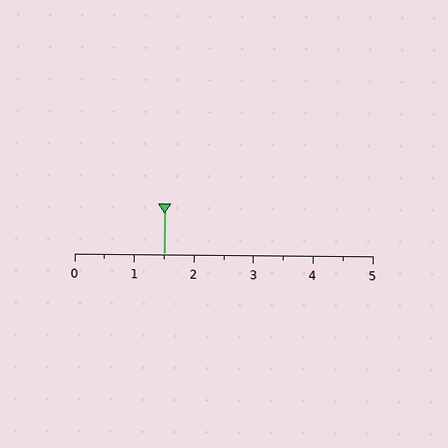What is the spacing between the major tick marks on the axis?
The major ticks are spaced 1 apart.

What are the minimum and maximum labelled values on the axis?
The axis runs from 0 to 5.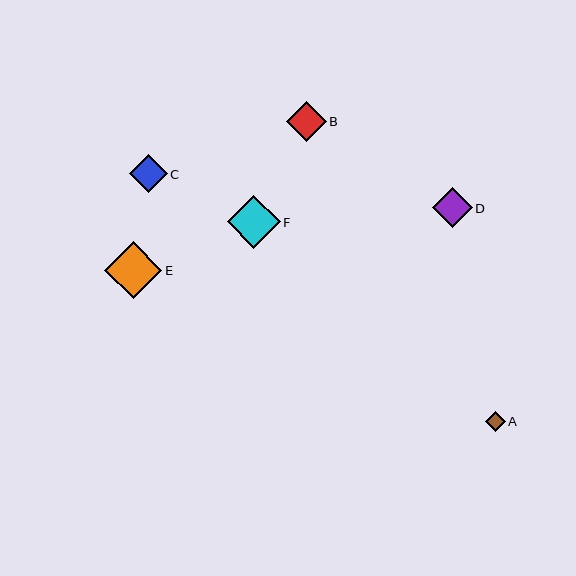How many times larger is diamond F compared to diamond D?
Diamond F is approximately 1.3 times the size of diamond D.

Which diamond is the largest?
Diamond E is the largest with a size of approximately 57 pixels.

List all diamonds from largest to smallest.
From largest to smallest: E, F, B, D, C, A.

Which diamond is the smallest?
Diamond A is the smallest with a size of approximately 20 pixels.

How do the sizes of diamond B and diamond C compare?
Diamond B and diamond C are approximately the same size.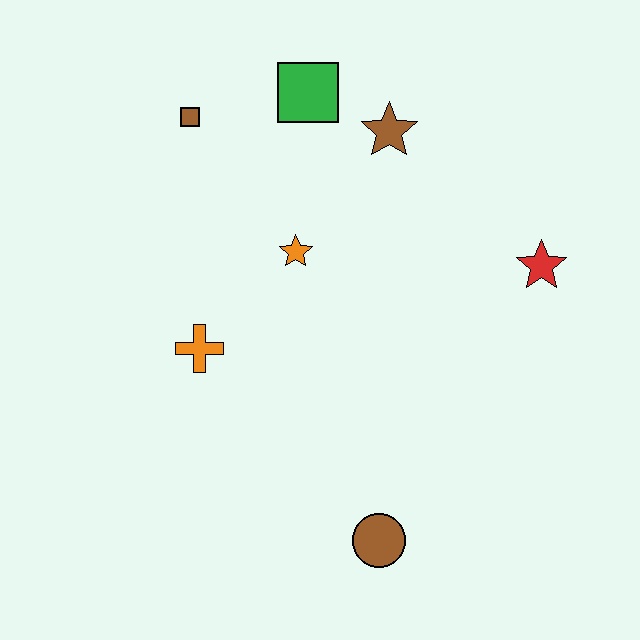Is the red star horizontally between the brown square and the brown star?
No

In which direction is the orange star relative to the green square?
The orange star is below the green square.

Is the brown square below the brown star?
No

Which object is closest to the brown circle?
The orange cross is closest to the brown circle.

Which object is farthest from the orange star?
The brown circle is farthest from the orange star.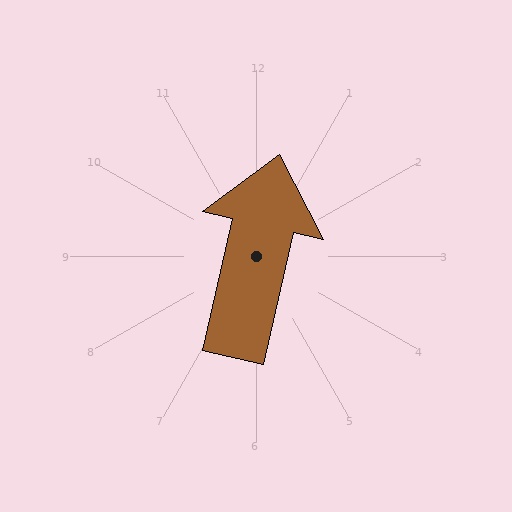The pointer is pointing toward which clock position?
Roughly 12 o'clock.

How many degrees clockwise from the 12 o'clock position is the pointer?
Approximately 13 degrees.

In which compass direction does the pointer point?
North.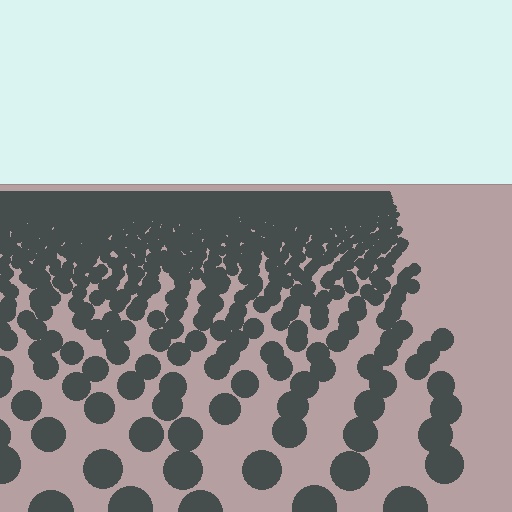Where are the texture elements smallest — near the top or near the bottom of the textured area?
Near the top.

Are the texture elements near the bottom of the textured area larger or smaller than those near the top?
Larger. Near the bottom, elements are closer to the viewer and appear at a bigger on-screen size.